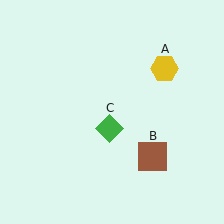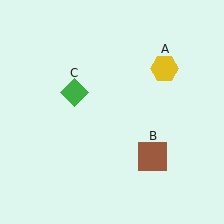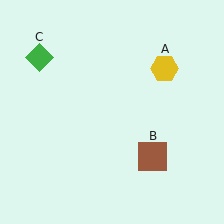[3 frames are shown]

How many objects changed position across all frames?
1 object changed position: green diamond (object C).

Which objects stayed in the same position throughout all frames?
Yellow hexagon (object A) and brown square (object B) remained stationary.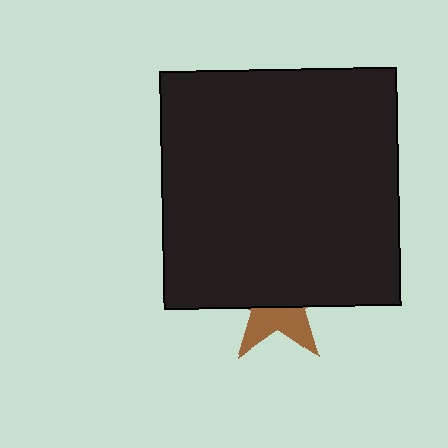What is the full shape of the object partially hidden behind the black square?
The partially hidden object is a brown star.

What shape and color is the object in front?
The object in front is a black square.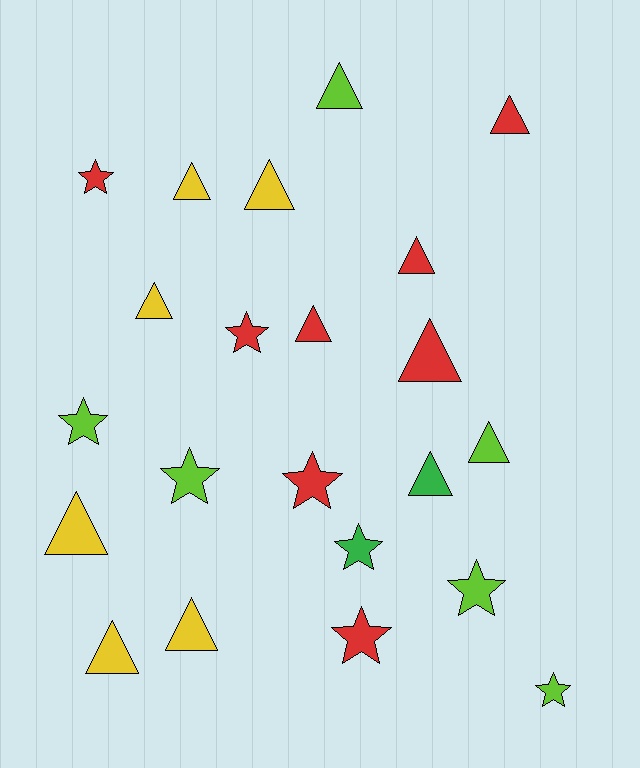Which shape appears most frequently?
Triangle, with 13 objects.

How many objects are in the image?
There are 22 objects.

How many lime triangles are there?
There are 2 lime triangles.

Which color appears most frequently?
Red, with 8 objects.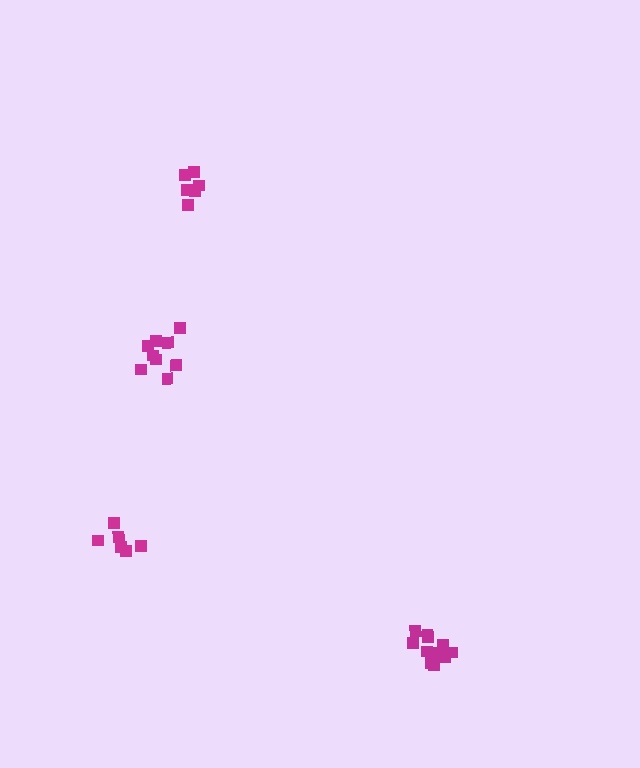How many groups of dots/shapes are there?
There are 4 groups.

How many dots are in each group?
Group 1: 9 dots, Group 2: 12 dots, Group 3: 6 dots, Group 4: 6 dots (33 total).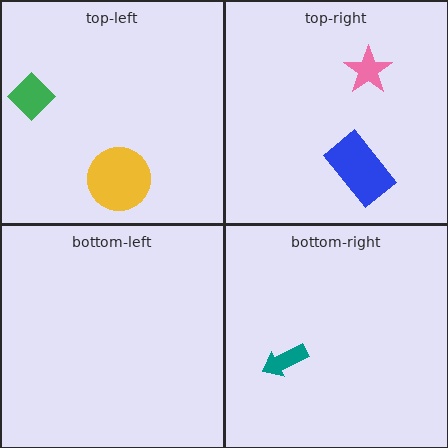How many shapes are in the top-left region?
2.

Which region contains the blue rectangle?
The top-right region.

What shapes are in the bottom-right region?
The teal arrow.